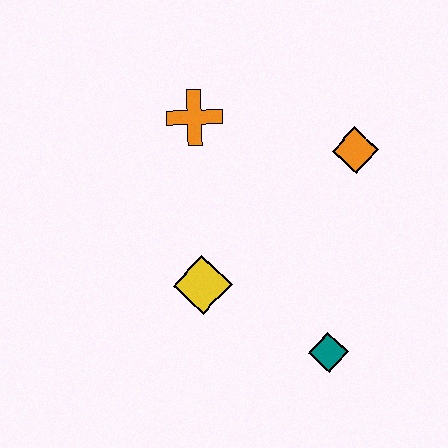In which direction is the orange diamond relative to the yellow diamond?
The orange diamond is to the right of the yellow diamond.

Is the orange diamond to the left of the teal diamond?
No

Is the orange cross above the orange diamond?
Yes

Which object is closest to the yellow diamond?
The teal diamond is closest to the yellow diamond.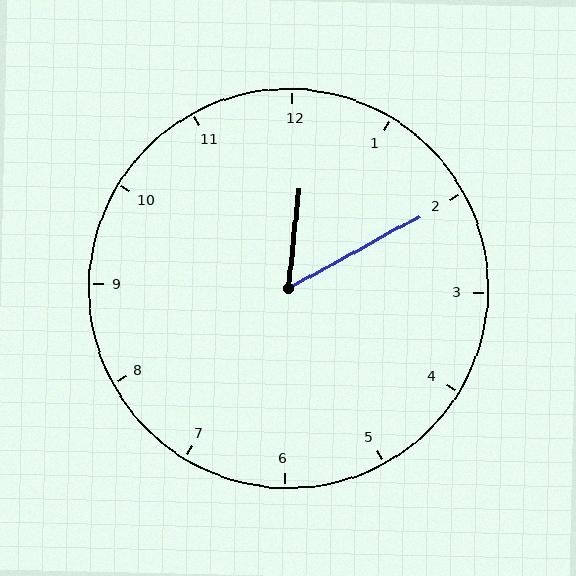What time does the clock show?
12:10.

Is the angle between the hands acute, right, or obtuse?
It is acute.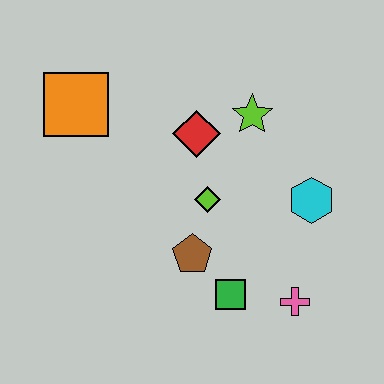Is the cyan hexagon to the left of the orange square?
No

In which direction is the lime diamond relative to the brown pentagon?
The lime diamond is above the brown pentagon.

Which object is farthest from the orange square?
The pink cross is farthest from the orange square.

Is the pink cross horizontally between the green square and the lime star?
No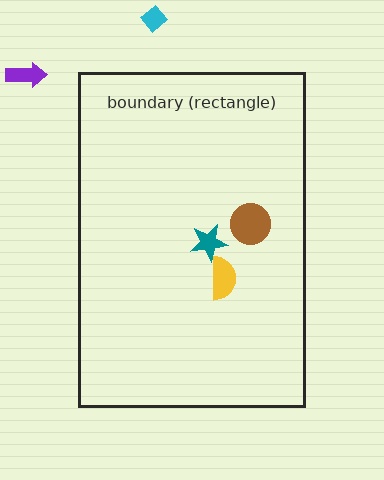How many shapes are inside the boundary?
3 inside, 2 outside.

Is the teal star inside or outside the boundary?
Inside.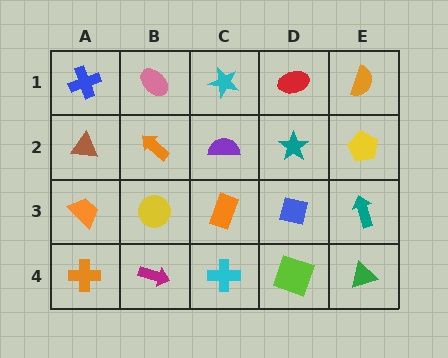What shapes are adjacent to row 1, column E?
A yellow pentagon (row 2, column E), a red ellipse (row 1, column D).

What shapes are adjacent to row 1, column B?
An orange arrow (row 2, column B), a blue cross (row 1, column A), a cyan star (row 1, column C).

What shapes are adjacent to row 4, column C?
An orange rectangle (row 3, column C), a magenta arrow (row 4, column B), a lime square (row 4, column D).